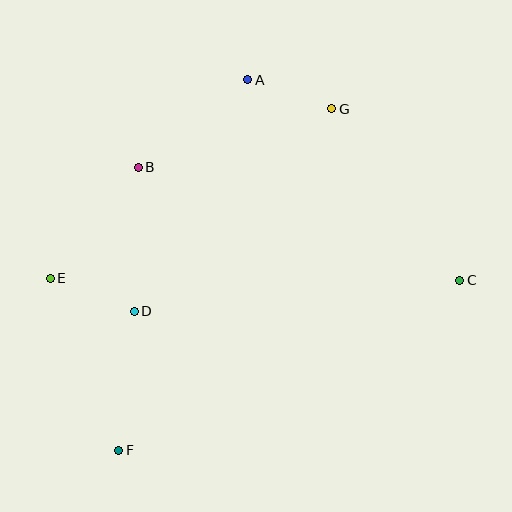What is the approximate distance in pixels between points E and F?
The distance between E and F is approximately 185 pixels.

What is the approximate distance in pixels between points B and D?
The distance between B and D is approximately 144 pixels.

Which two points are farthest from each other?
Points C and E are farthest from each other.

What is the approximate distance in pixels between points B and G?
The distance between B and G is approximately 202 pixels.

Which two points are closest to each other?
Points A and G are closest to each other.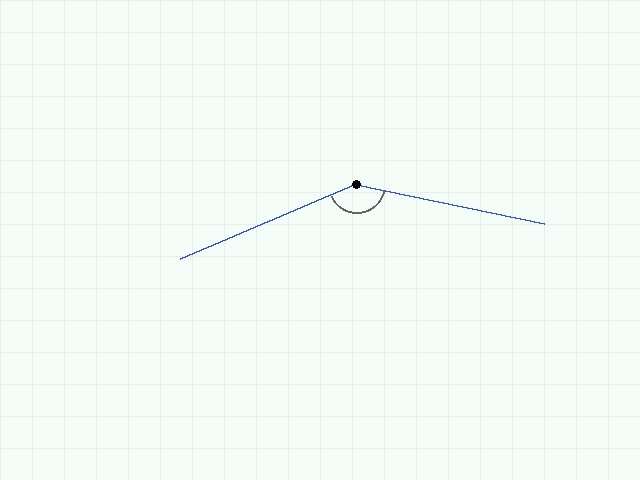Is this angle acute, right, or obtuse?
It is obtuse.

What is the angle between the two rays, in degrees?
Approximately 145 degrees.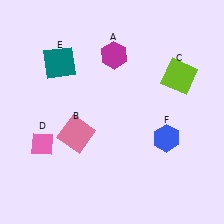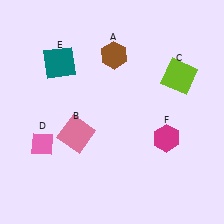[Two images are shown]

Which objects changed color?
A changed from magenta to brown. F changed from blue to magenta.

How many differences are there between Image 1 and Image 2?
There are 2 differences between the two images.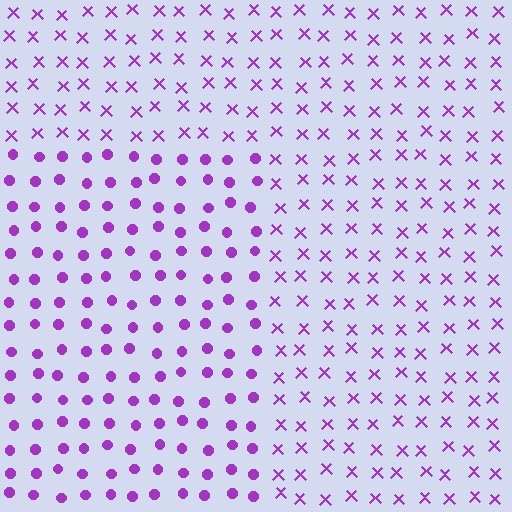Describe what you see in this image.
The image is filled with small purple elements arranged in a uniform grid. A rectangle-shaped region contains circles, while the surrounding area contains X marks. The boundary is defined purely by the change in element shape.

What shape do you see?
I see a rectangle.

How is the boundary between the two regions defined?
The boundary is defined by a change in element shape: circles inside vs. X marks outside. All elements share the same color and spacing.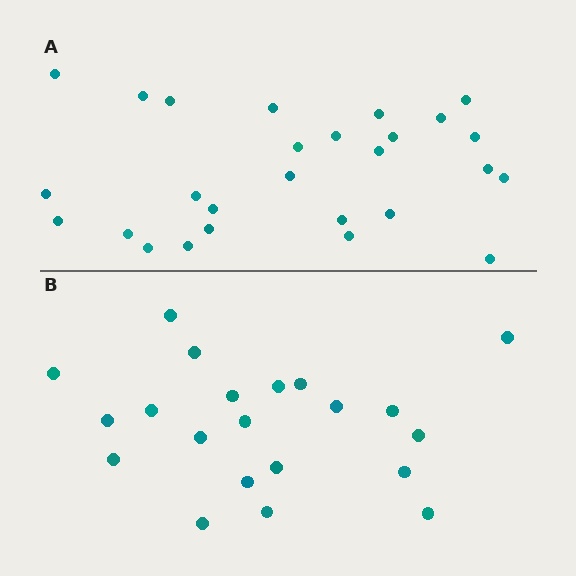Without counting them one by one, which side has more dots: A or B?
Region A (the top region) has more dots.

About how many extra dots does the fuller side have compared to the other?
Region A has about 6 more dots than region B.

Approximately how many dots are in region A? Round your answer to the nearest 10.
About 30 dots. (The exact count is 27, which rounds to 30.)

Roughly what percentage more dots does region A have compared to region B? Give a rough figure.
About 30% more.